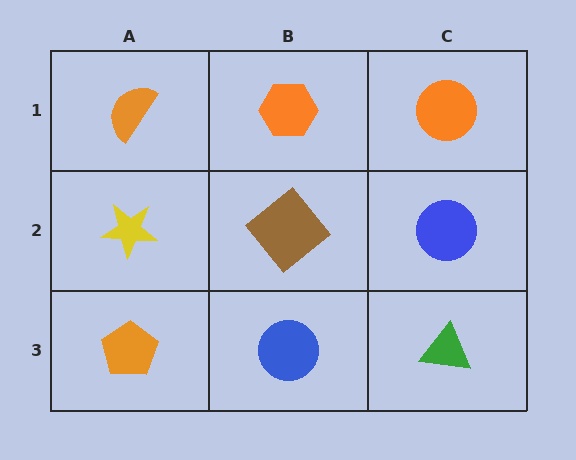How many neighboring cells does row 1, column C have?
2.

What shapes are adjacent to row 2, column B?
An orange hexagon (row 1, column B), a blue circle (row 3, column B), a yellow star (row 2, column A), a blue circle (row 2, column C).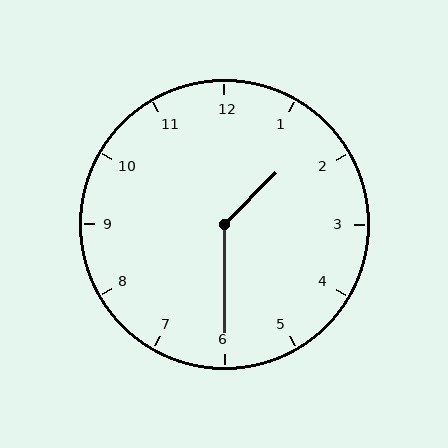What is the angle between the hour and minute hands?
Approximately 135 degrees.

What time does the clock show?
1:30.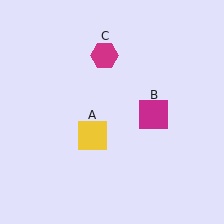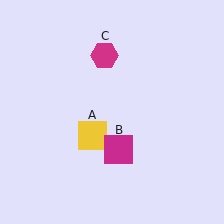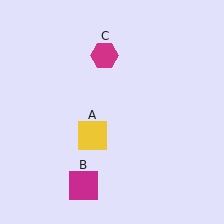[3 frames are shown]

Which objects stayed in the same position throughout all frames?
Yellow square (object A) and magenta hexagon (object C) remained stationary.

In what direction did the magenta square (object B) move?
The magenta square (object B) moved down and to the left.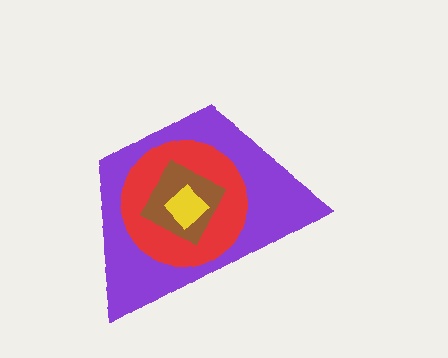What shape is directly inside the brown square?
The yellow diamond.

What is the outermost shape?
The purple trapezoid.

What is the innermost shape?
The yellow diamond.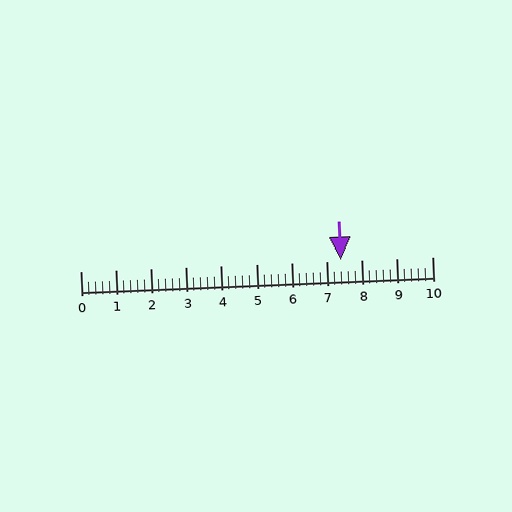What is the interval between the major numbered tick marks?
The major tick marks are spaced 1 units apart.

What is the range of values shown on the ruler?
The ruler shows values from 0 to 10.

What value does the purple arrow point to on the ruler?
The purple arrow points to approximately 7.4.